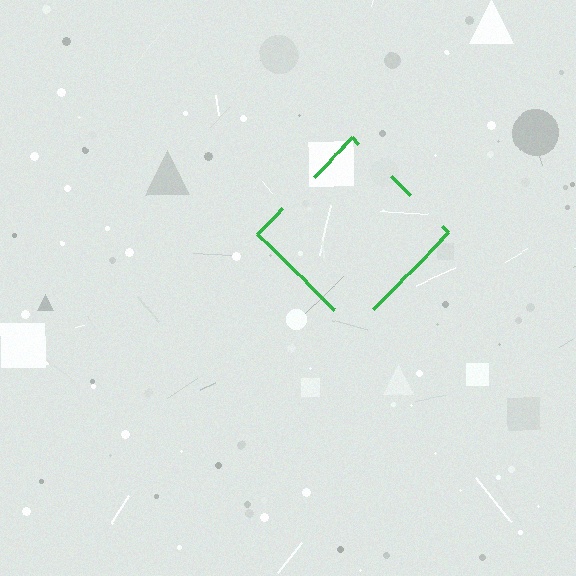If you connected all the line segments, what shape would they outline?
They would outline a diamond.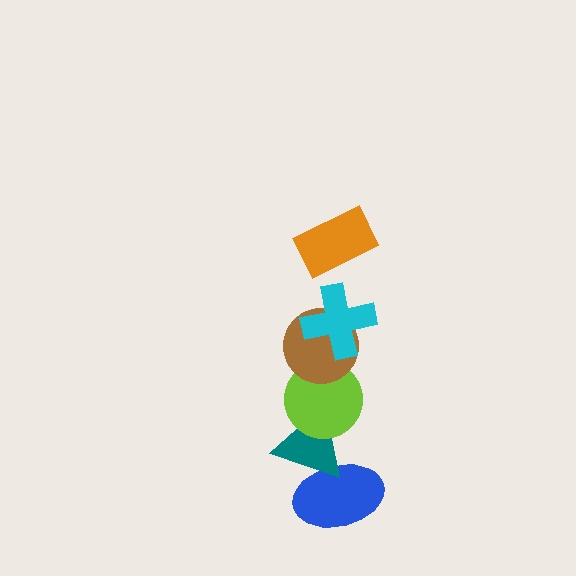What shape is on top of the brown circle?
The cyan cross is on top of the brown circle.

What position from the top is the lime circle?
The lime circle is 4th from the top.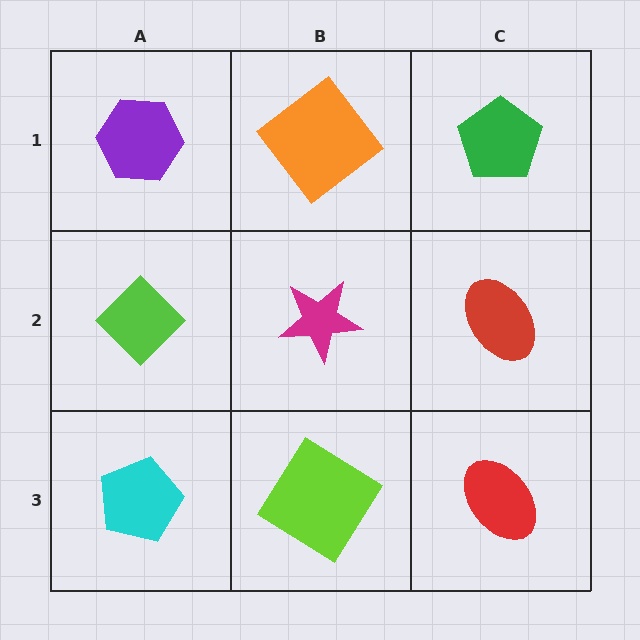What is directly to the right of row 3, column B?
A red ellipse.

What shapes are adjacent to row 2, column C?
A green pentagon (row 1, column C), a red ellipse (row 3, column C), a magenta star (row 2, column B).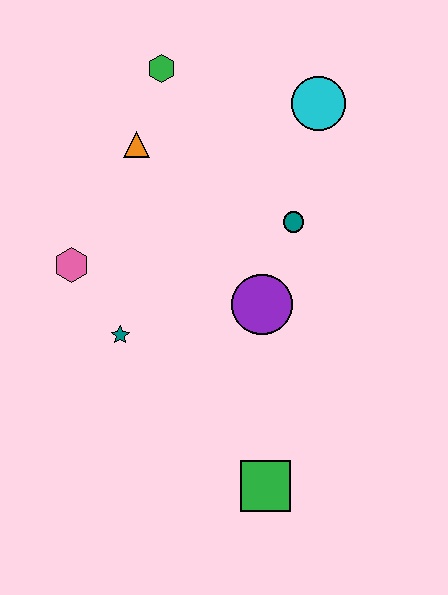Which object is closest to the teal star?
The pink hexagon is closest to the teal star.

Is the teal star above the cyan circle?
No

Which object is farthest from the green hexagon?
The green square is farthest from the green hexagon.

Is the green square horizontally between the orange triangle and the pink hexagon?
No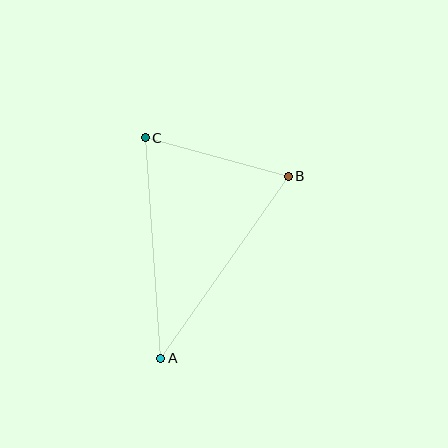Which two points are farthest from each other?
Points A and B are farthest from each other.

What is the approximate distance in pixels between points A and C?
The distance between A and C is approximately 221 pixels.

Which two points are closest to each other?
Points B and C are closest to each other.